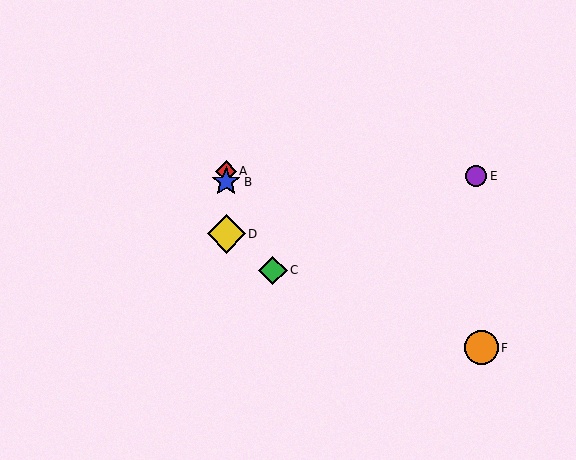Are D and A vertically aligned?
Yes, both are at x≈226.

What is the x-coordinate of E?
Object E is at x≈476.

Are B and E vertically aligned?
No, B is at x≈226 and E is at x≈476.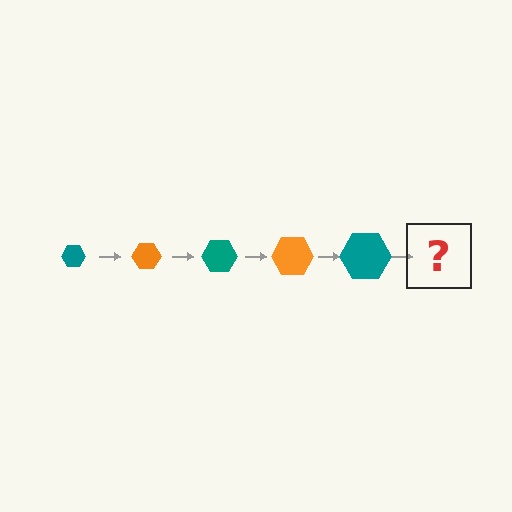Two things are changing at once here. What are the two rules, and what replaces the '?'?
The two rules are that the hexagon grows larger each step and the color cycles through teal and orange. The '?' should be an orange hexagon, larger than the previous one.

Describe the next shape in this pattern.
It should be an orange hexagon, larger than the previous one.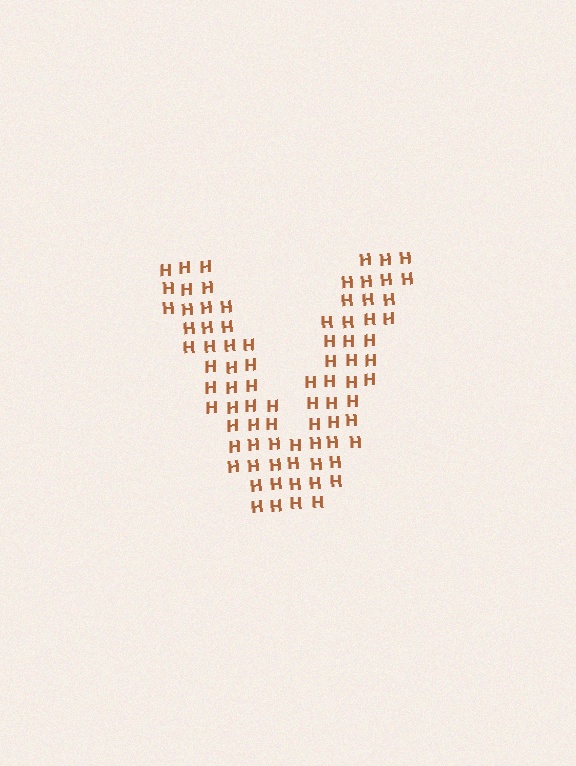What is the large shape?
The large shape is the letter V.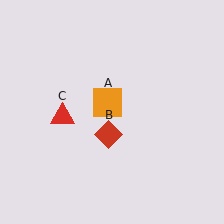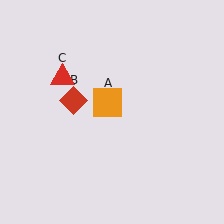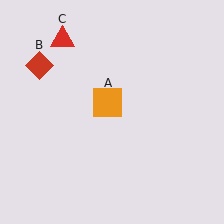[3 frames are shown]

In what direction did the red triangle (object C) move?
The red triangle (object C) moved up.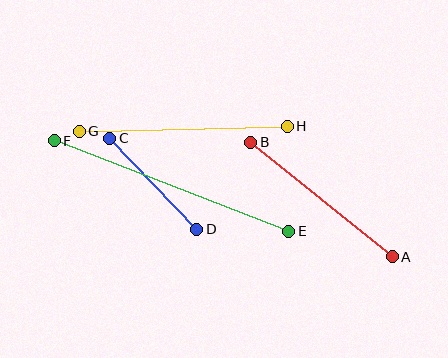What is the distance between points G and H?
The distance is approximately 208 pixels.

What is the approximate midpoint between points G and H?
The midpoint is at approximately (183, 129) pixels.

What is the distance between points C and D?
The distance is approximately 126 pixels.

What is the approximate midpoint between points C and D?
The midpoint is at approximately (153, 184) pixels.